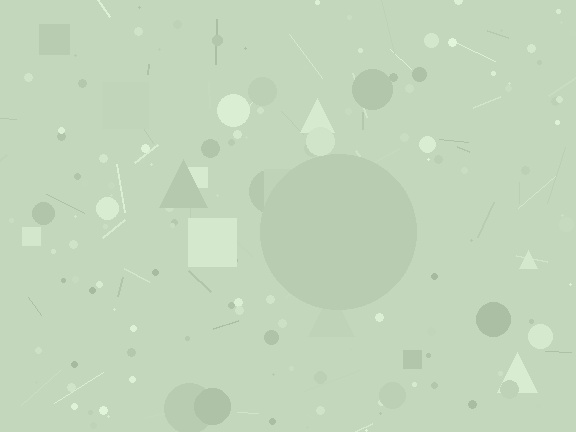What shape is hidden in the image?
A circle is hidden in the image.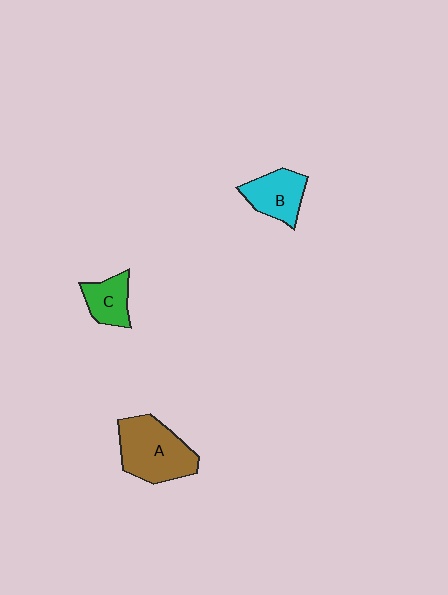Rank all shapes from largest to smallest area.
From largest to smallest: A (brown), B (cyan), C (green).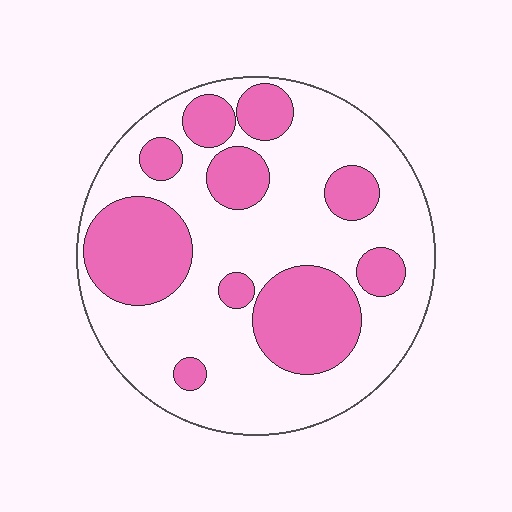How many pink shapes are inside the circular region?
10.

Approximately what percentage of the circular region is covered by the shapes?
Approximately 35%.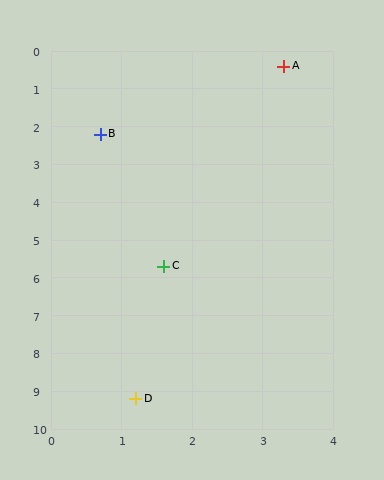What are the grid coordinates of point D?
Point D is at approximately (1.2, 9.2).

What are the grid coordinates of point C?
Point C is at approximately (1.6, 5.7).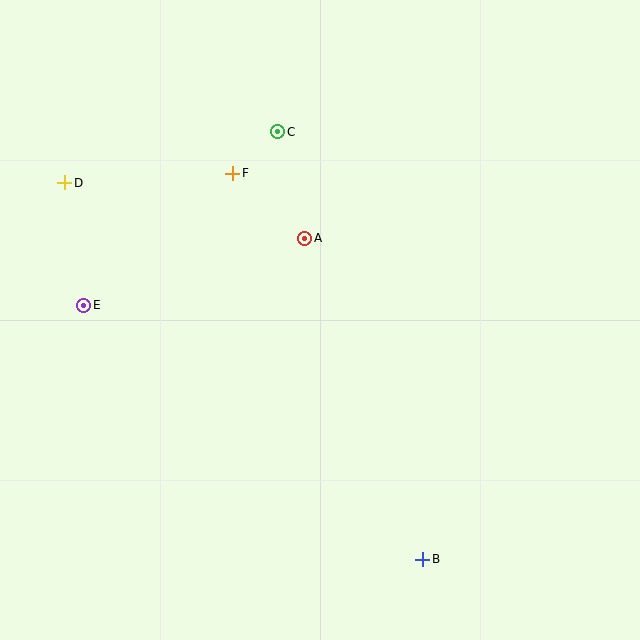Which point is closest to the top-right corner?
Point C is closest to the top-right corner.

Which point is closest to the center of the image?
Point A at (305, 238) is closest to the center.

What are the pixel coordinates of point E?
Point E is at (84, 305).